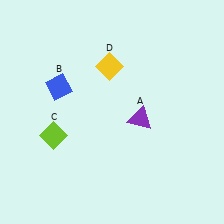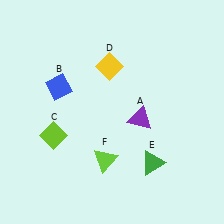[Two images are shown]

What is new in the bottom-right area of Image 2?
A green triangle (E) was added in the bottom-right area of Image 2.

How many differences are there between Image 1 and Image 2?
There are 2 differences between the two images.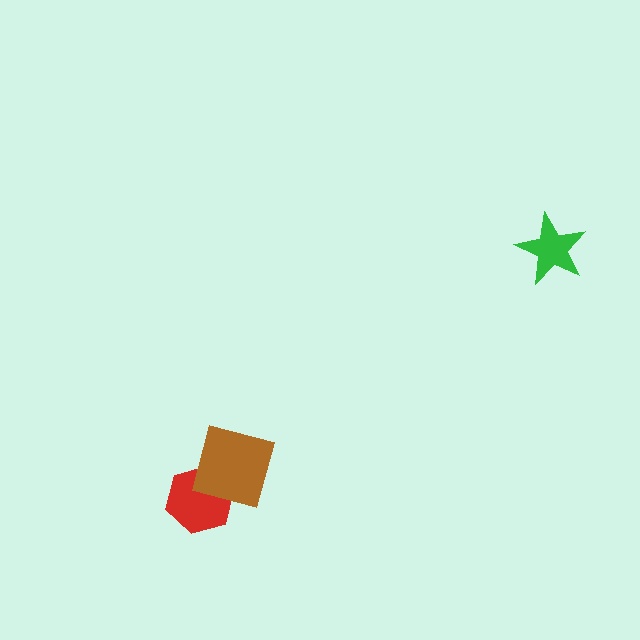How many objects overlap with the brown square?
1 object overlaps with the brown square.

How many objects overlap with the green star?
0 objects overlap with the green star.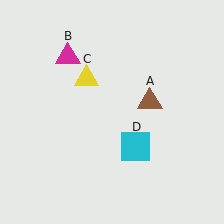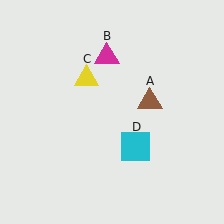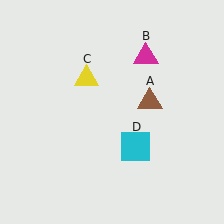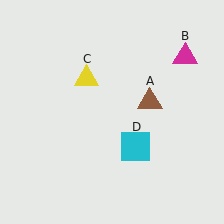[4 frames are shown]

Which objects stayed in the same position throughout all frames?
Brown triangle (object A) and yellow triangle (object C) and cyan square (object D) remained stationary.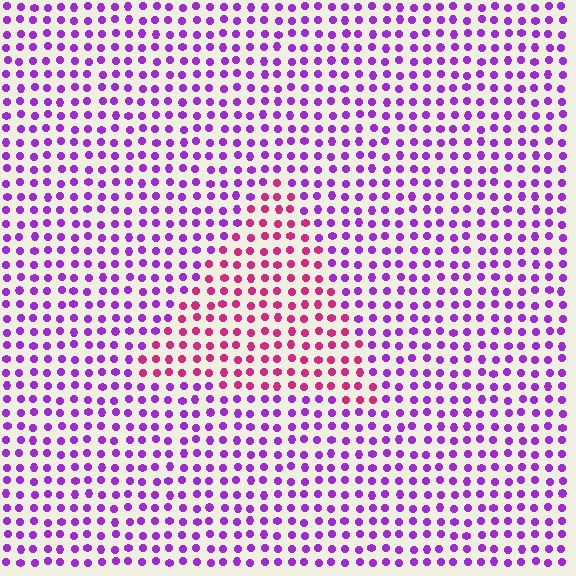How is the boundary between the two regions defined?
The boundary is defined purely by a slight shift in hue (about 46 degrees). Spacing, size, and orientation are identical on both sides.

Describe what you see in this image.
The image is filled with small purple elements in a uniform arrangement. A triangle-shaped region is visible where the elements are tinted to a slightly different hue, forming a subtle color boundary.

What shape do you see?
I see a triangle.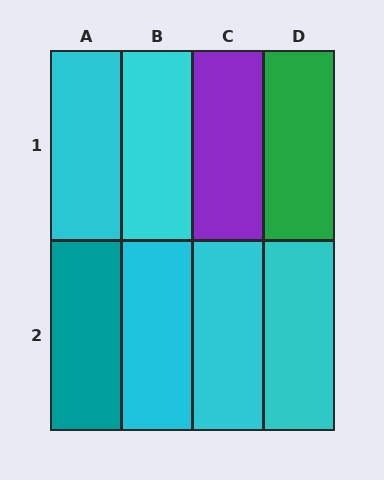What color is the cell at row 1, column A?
Cyan.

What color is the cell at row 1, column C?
Purple.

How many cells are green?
1 cell is green.